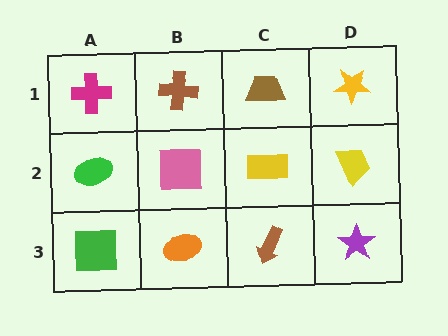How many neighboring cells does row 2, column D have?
3.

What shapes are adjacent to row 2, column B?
A brown cross (row 1, column B), an orange ellipse (row 3, column B), a green ellipse (row 2, column A), a yellow rectangle (row 2, column C).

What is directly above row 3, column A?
A green ellipse.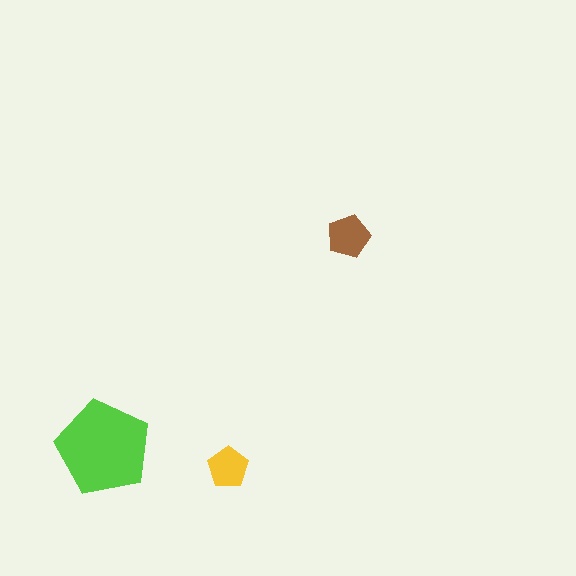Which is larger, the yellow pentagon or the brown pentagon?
The brown one.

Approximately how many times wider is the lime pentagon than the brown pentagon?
About 2 times wider.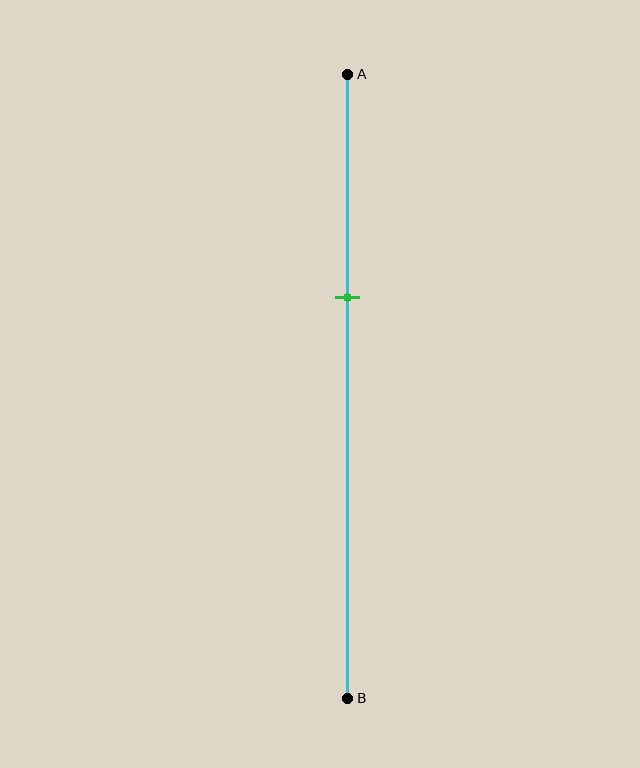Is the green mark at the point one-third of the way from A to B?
Yes, the mark is approximately at the one-third point.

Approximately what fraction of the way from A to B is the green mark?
The green mark is approximately 35% of the way from A to B.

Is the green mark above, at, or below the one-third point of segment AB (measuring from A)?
The green mark is approximately at the one-third point of segment AB.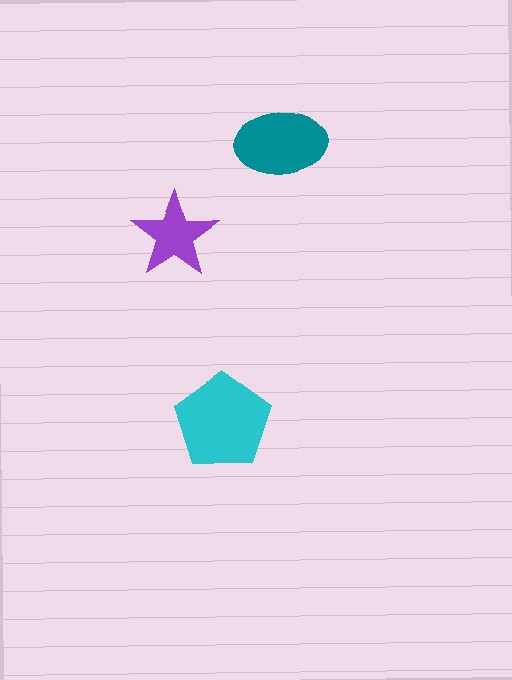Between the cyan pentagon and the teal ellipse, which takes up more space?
The cyan pentagon.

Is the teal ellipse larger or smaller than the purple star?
Larger.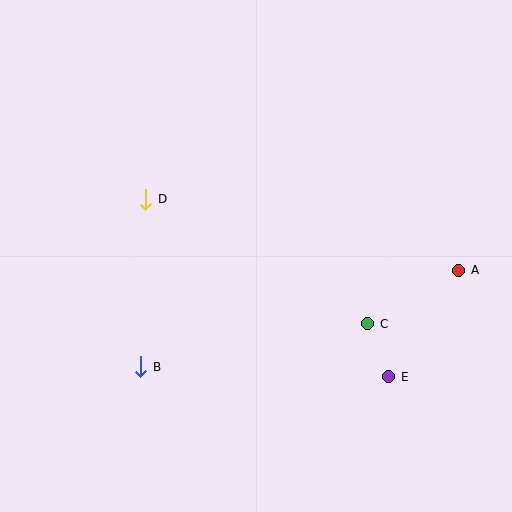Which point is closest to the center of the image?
Point D at (146, 199) is closest to the center.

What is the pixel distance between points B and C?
The distance between B and C is 231 pixels.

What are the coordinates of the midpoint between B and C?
The midpoint between B and C is at (254, 345).